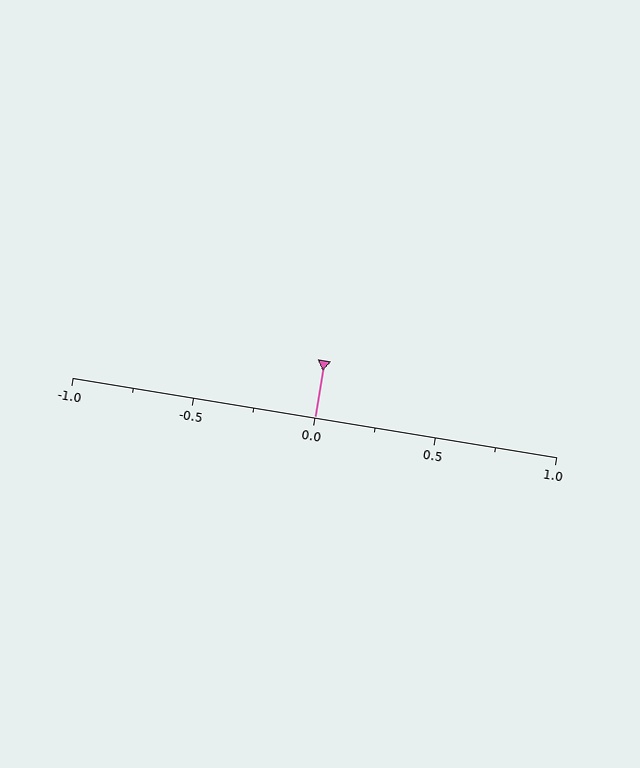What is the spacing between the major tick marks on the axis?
The major ticks are spaced 0.5 apart.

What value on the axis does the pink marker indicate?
The marker indicates approximately 0.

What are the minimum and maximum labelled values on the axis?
The axis runs from -1.0 to 1.0.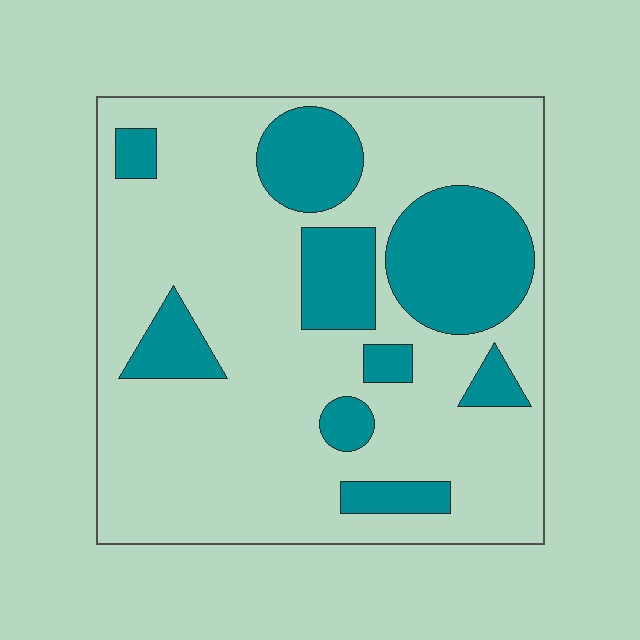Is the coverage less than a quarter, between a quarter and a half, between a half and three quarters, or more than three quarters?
Between a quarter and a half.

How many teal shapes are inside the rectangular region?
9.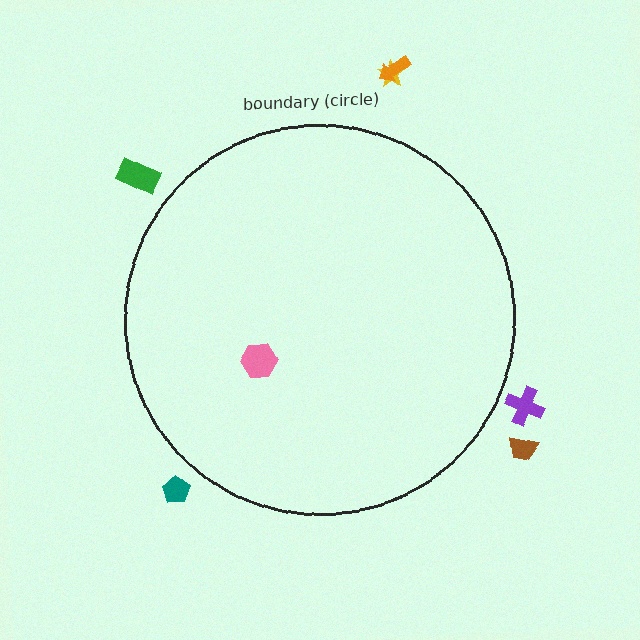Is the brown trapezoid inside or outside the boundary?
Outside.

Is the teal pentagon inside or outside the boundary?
Outside.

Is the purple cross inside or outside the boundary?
Outside.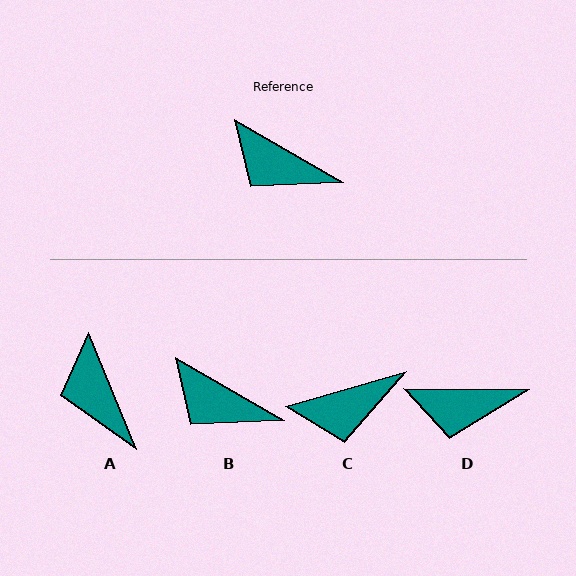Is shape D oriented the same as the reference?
No, it is off by about 29 degrees.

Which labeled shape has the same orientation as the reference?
B.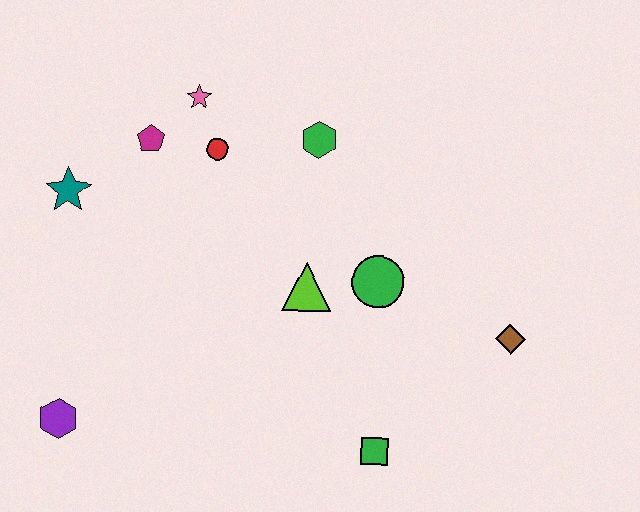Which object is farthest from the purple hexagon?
The brown diamond is farthest from the purple hexagon.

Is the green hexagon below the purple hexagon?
No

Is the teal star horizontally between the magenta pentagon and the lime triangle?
No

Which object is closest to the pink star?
The red circle is closest to the pink star.